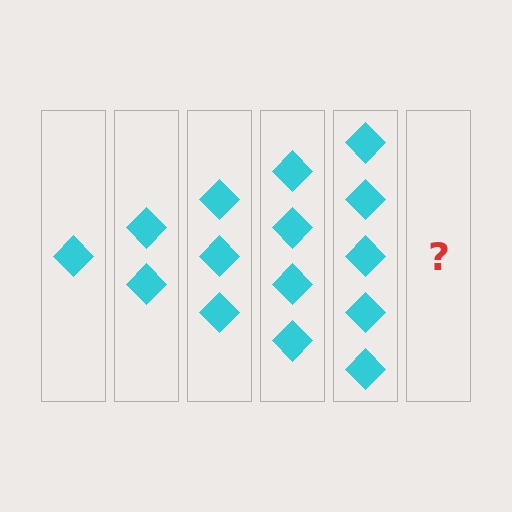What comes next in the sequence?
The next element should be 6 diamonds.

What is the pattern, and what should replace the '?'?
The pattern is that each step adds one more diamond. The '?' should be 6 diamonds.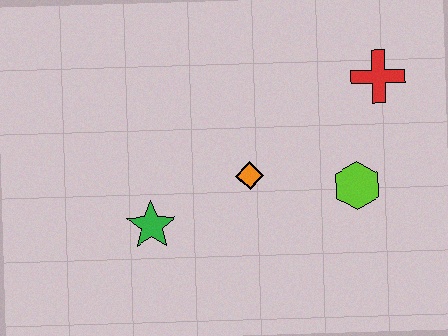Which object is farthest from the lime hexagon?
The green star is farthest from the lime hexagon.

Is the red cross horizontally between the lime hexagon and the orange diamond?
No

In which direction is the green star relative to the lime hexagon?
The green star is to the left of the lime hexagon.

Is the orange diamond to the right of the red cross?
No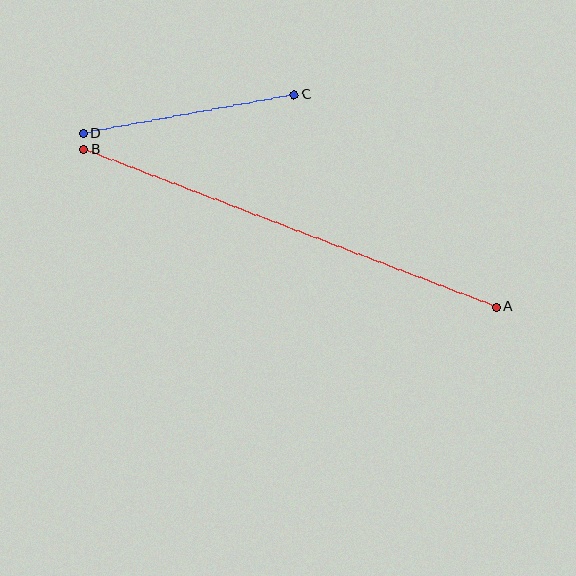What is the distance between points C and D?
The distance is approximately 215 pixels.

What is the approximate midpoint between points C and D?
The midpoint is at approximately (189, 114) pixels.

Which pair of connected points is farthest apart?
Points A and B are farthest apart.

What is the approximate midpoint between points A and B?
The midpoint is at approximately (290, 228) pixels.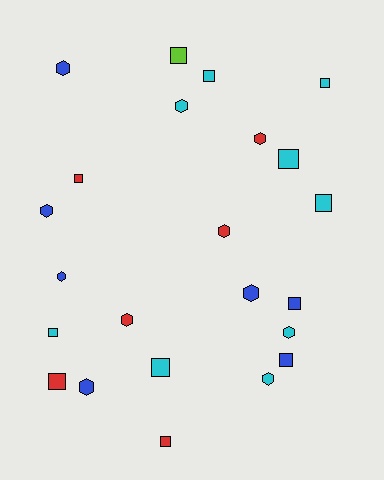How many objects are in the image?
There are 23 objects.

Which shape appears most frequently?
Square, with 12 objects.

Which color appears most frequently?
Cyan, with 9 objects.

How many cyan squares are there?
There are 6 cyan squares.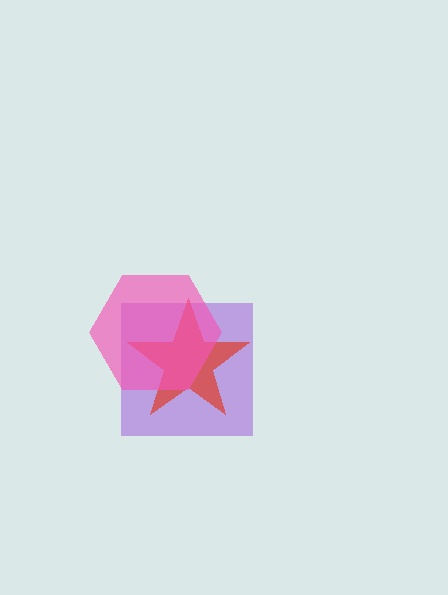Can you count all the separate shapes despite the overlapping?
Yes, there are 3 separate shapes.